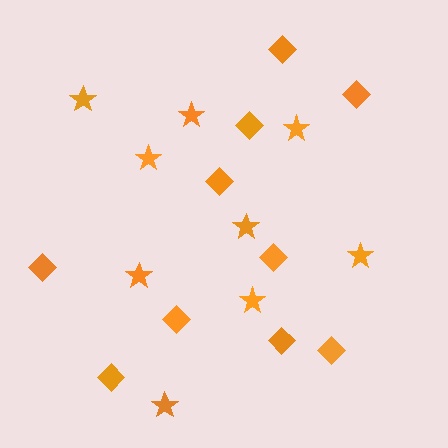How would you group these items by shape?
There are 2 groups: one group of diamonds (10) and one group of stars (9).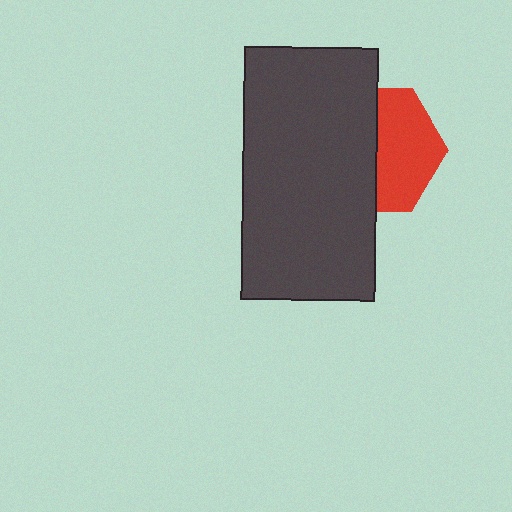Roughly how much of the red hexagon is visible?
About half of it is visible (roughly 50%).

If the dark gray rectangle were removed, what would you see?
You would see the complete red hexagon.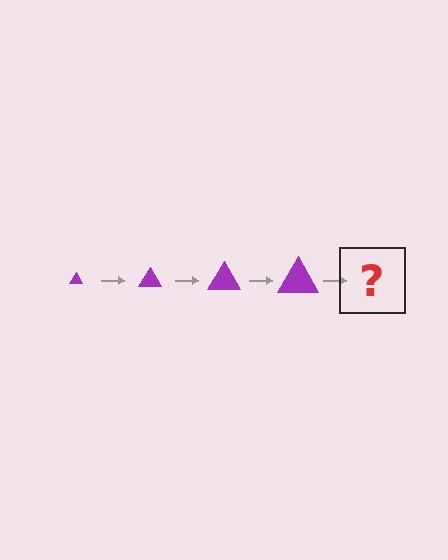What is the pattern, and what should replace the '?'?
The pattern is that the triangle gets progressively larger each step. The '?' should be a purple triangle, larger than the previous one.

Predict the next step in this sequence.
The next step is a purple triangle, larger than the previous one.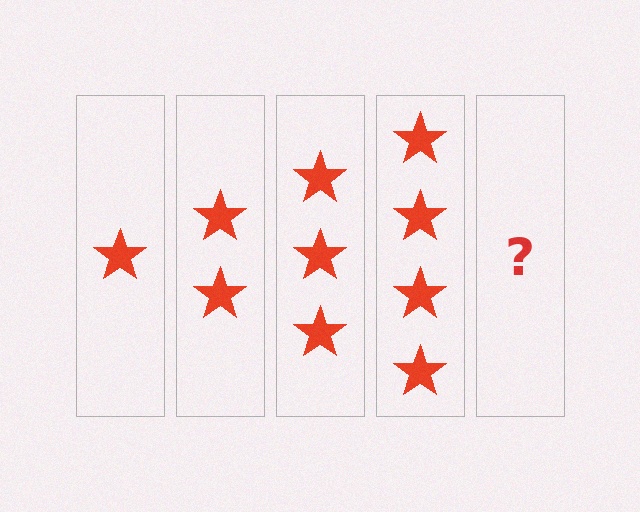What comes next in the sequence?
The next element should be 5 stars.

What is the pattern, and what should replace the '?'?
The pattern is that each step adds one more star. The '?' should be 5 stars.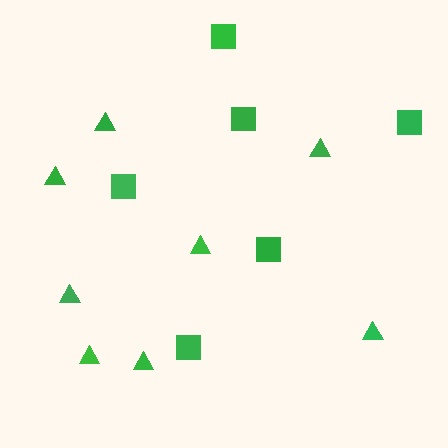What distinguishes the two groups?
There are 2 groups: one group of triangles (8) and one group of squares (6).